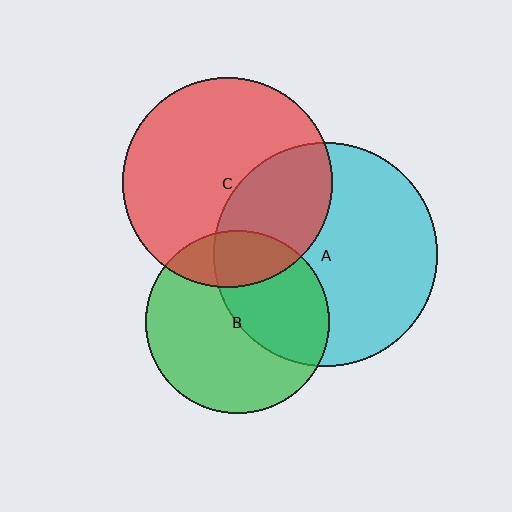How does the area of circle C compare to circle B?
Approximately 1.3 times.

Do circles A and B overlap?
Yes.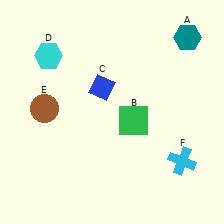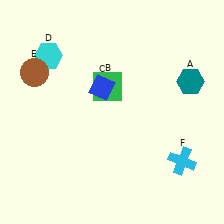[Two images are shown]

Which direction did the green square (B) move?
The green square (B) moved up.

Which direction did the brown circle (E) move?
The brown circle (E) moved up.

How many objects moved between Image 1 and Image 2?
3 objects moved between the two images.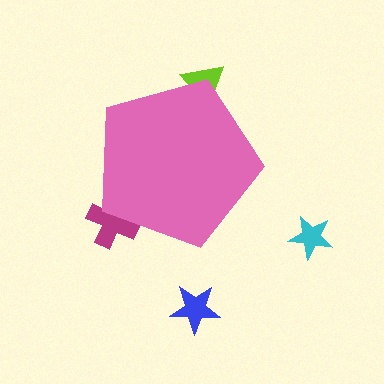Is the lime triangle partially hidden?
Yes, the lime triangle is partially hidden behind the pink pentagon.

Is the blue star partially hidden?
No, the blue star is fully visible.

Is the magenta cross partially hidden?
Yes, the magenta cross is partially hidden behind the pink pentagon.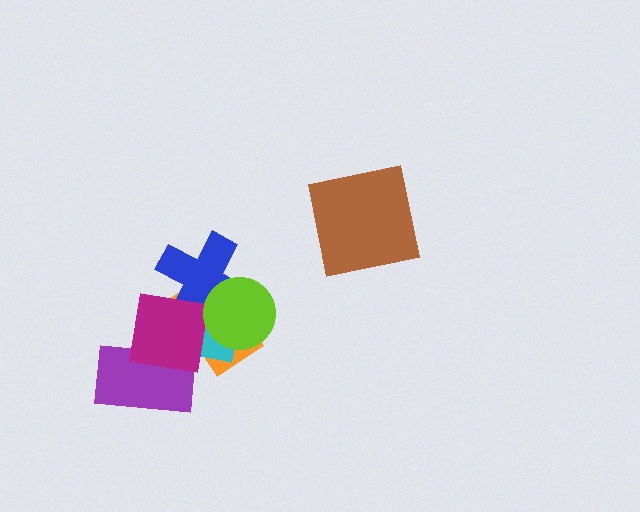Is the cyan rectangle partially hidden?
Yes, it is partially covered by another shape.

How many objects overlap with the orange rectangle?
4 objects overlap with the orange rectangle.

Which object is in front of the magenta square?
The lime circle is in front of the magenta square.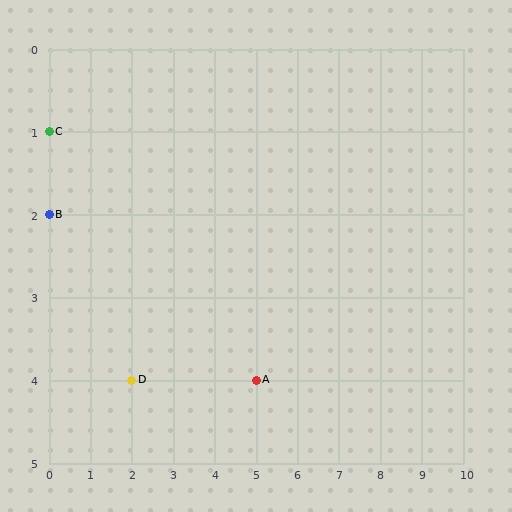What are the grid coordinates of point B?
Point B is at grid coordinates (0, 2).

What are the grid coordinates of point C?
Point C is at grid coordinates (0, 1).